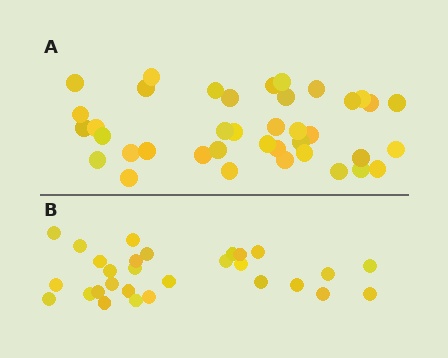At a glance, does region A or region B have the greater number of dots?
Region A (the top region) has more dots.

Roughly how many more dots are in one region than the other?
Region A has roughly 10 or so more dots than region B.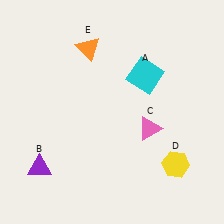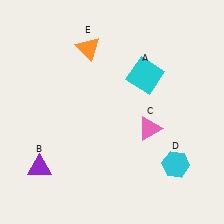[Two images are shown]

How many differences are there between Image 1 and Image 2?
There is 1 difference between the two images.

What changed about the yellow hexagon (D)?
In Image 1, D is yellow. In Image 2, it changed to cyan.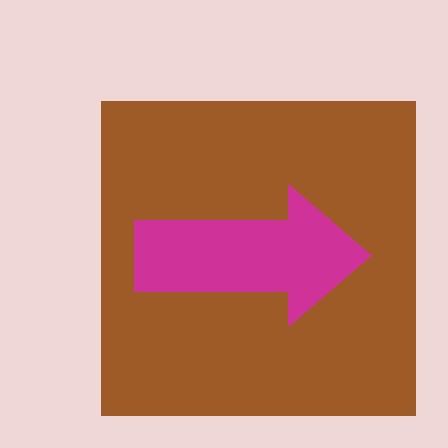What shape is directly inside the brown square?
The magenta arrow.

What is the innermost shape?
The magenta arrow.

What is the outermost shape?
The brown square.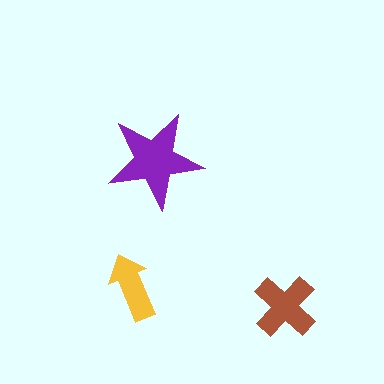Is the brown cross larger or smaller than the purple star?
Smaller.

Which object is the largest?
The purple star.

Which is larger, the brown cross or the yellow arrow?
The brown cross.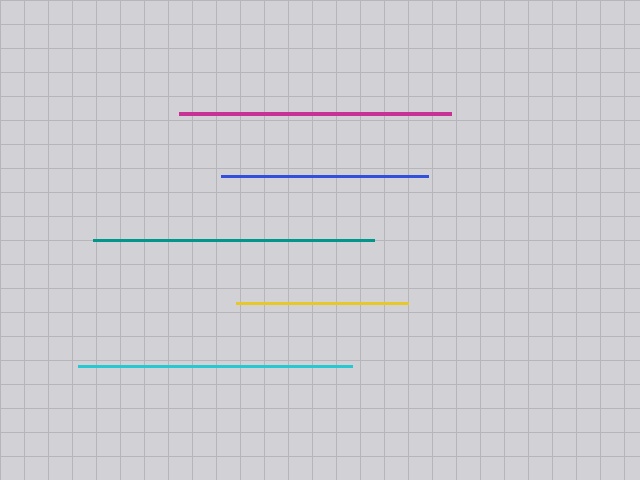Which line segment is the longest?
The teal line is the longest at approximately 281 pixels.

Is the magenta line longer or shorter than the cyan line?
The cyan line is longer than the magenta line.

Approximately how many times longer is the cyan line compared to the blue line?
The cyan line is approximately 1.3 times the length of the blue line.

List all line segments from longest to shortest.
From longest to shortest: teal, cyan, magenta, blue, yellow.